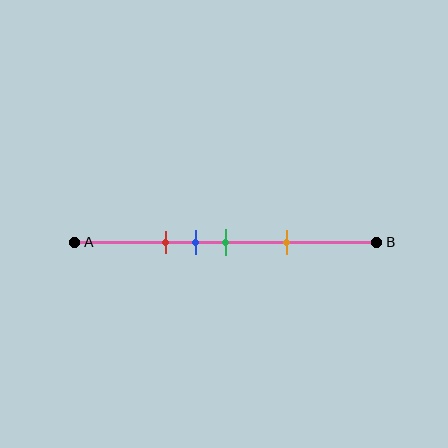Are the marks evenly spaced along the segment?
No, the marks are not evenly spaced.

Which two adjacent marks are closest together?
The blue and green marks are the closest adjacent pair.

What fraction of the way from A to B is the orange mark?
The orange mark is approximately 70% (0.7) of the way from A to B.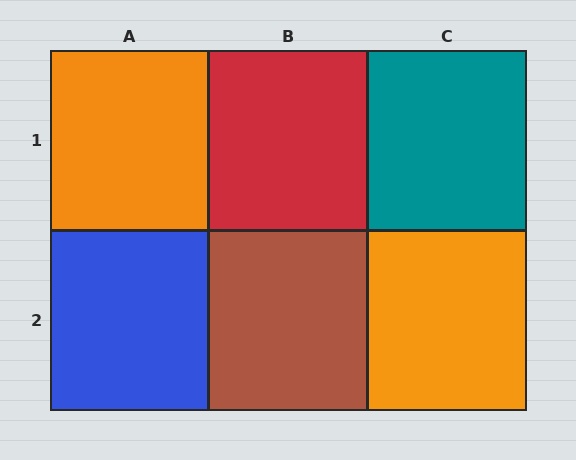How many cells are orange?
2 cells are orange.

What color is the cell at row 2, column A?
Blue.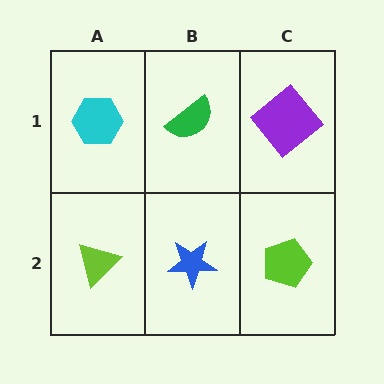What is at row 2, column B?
A blue star.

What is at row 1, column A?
A cyan hexagon.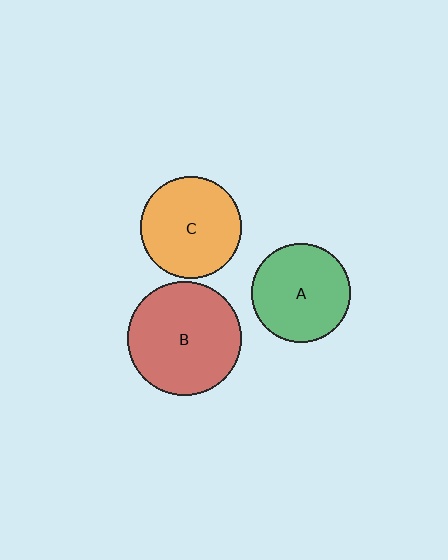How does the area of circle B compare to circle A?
Approximately 1.3 times.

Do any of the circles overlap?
No, none of the circles overlap.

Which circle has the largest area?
Circle B (red).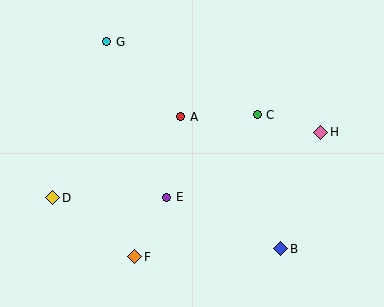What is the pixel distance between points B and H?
The distance between B and H is 123 pixels.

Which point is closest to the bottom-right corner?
Point B is closest to the bottom-right corner.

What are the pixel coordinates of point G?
Point G is at (107, 42).